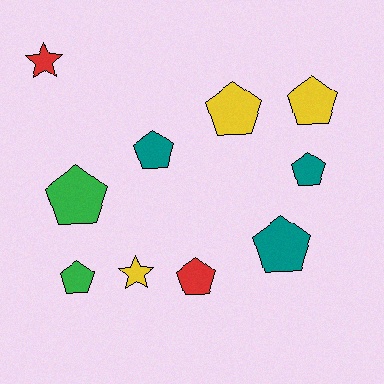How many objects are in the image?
There are 10 objects.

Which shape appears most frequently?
Pentagon, with 8 objects.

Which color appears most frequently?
Teal, with 3 objects.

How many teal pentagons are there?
There are 3 teal pentagons.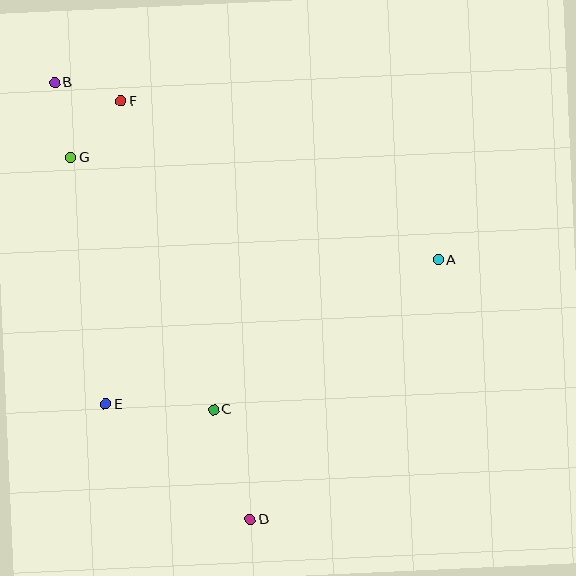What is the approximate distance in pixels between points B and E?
The distance between B and E is approximately 326 pixels.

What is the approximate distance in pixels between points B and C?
The distance between B and C is approximately 364 pixels.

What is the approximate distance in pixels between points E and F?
The distance between E and F is approximately 304 pixels.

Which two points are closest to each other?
Points B and F are closest to each other.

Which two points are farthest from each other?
Points B and D are farthest from each other.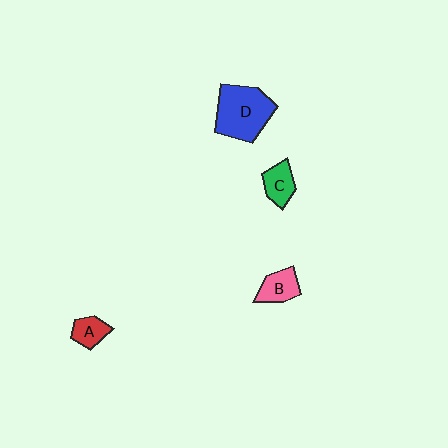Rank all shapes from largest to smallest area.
From largest to smallest: D (blue), B (pink), C (green), A (red).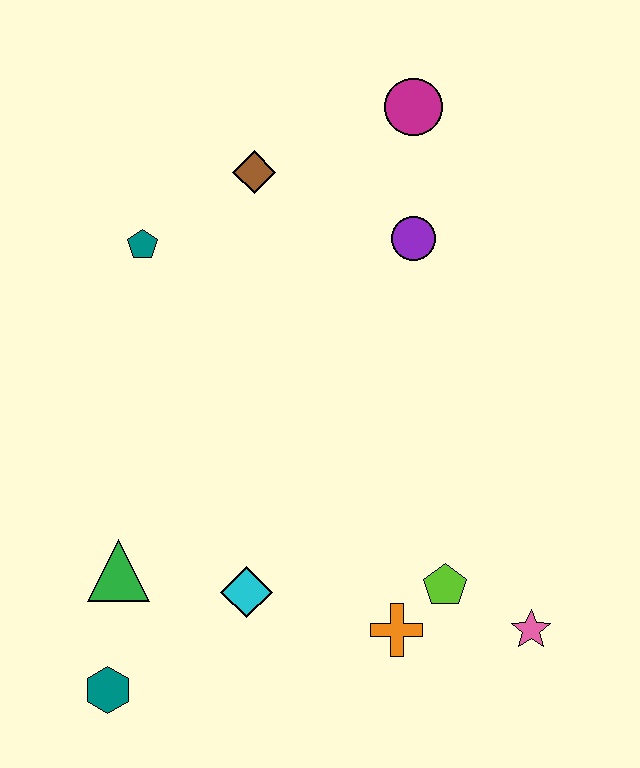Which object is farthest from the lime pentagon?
The magenta circle is farthest from the lime pentagon.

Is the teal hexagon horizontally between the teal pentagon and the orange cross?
No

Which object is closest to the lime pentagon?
The orange cross is closest to the lime pentagon.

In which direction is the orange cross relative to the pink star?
The orange cross is to the left of the pink star.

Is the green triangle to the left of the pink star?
Yes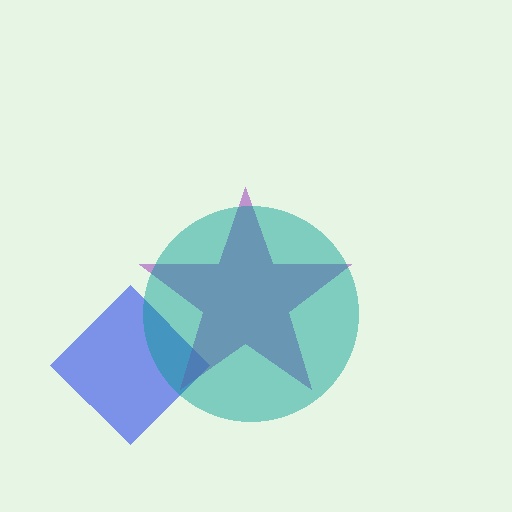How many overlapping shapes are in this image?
There are 3 overlapping shapes in the image.